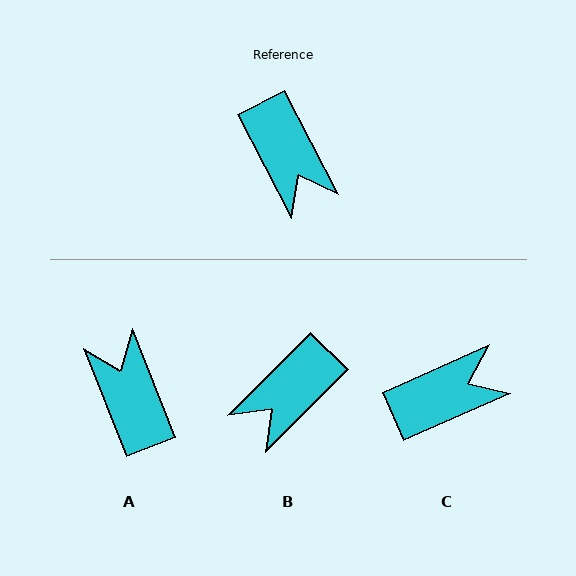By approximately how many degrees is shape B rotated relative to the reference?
Approximately 72 degrees clockwise.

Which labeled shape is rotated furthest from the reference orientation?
A, about 175 degrees away.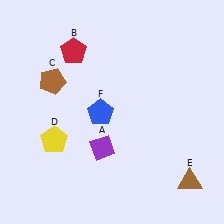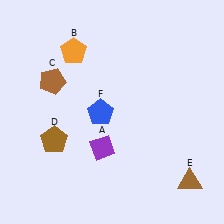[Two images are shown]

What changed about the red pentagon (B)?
In Image 1, B is red. In Image 2, it changed to orange.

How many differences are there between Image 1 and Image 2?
There are 2 differences between the two images.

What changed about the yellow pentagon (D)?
In Image 1, D is yellow. In Image 2, it changed to brown.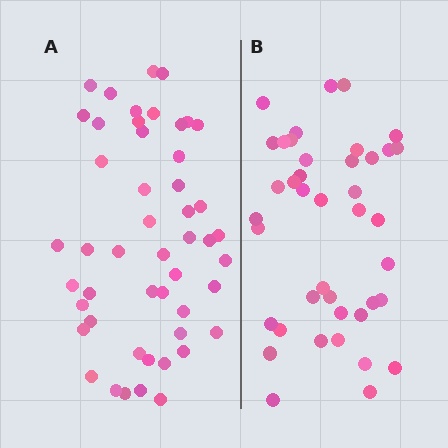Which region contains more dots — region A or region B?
Region A (the left region) has more dots.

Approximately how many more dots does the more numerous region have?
Region A has roughly 8 or so more dots than region B.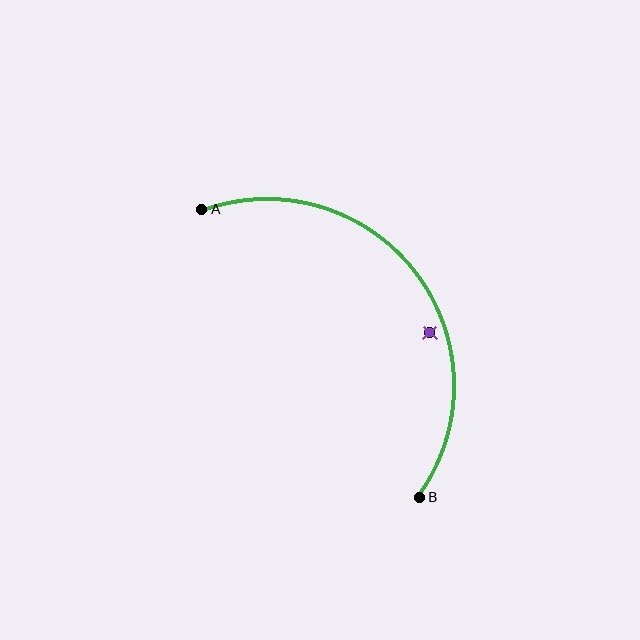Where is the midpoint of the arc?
The arc midpoint is the point on the curve farthest from the straight line joining A and B. It sits above and to the right of that line.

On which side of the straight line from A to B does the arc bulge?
The arc bulges above and to the right of the straight line connecting A and B.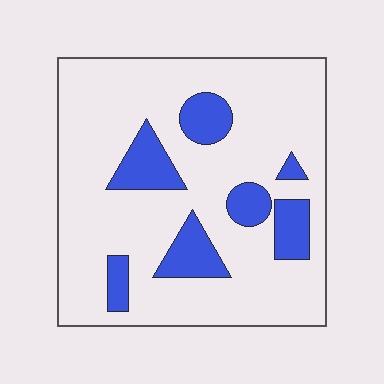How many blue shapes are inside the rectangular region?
7.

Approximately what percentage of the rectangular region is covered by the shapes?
Approximately 20%.